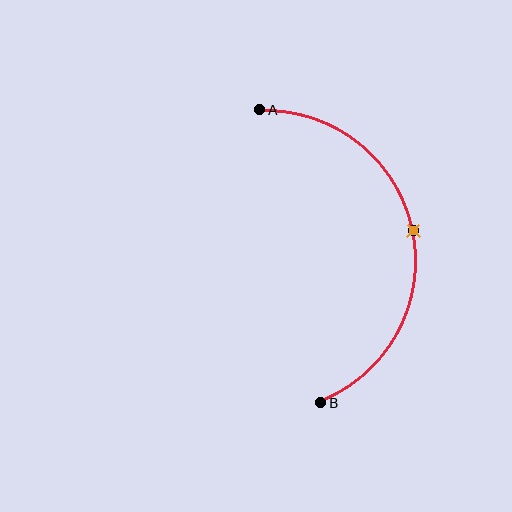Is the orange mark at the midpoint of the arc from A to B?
Yes. The orange mark lies on the arc at equal arc-length from both A and B — it is the arc midpoint.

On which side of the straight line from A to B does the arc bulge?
The arc bulges to the right of the straight line connecting A and B.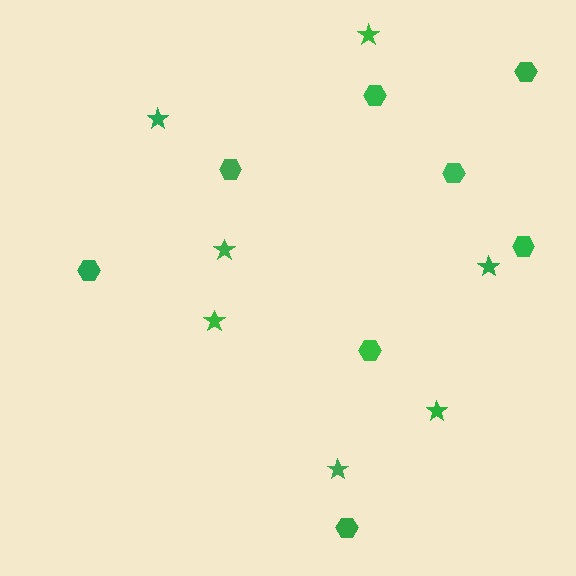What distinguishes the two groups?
There are 2 groups: one group of hexagons (8) and one group of stars (7).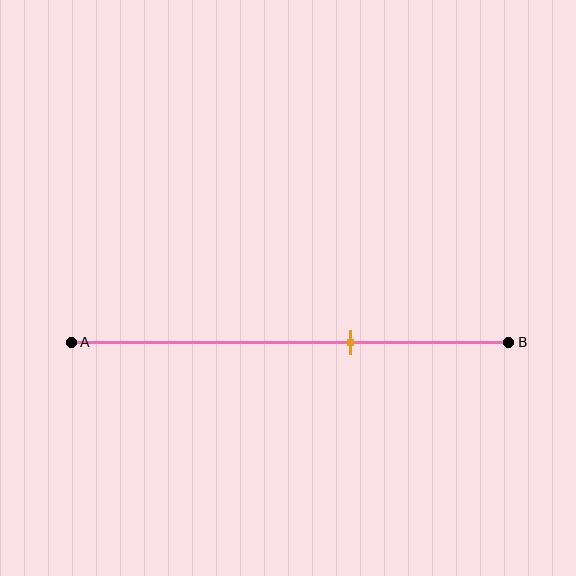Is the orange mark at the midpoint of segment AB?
No, the mark is at about 65% from A, not at the 50% midpoint.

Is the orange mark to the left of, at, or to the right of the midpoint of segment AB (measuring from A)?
The orange mark is to the right of the midpoint of segment AB.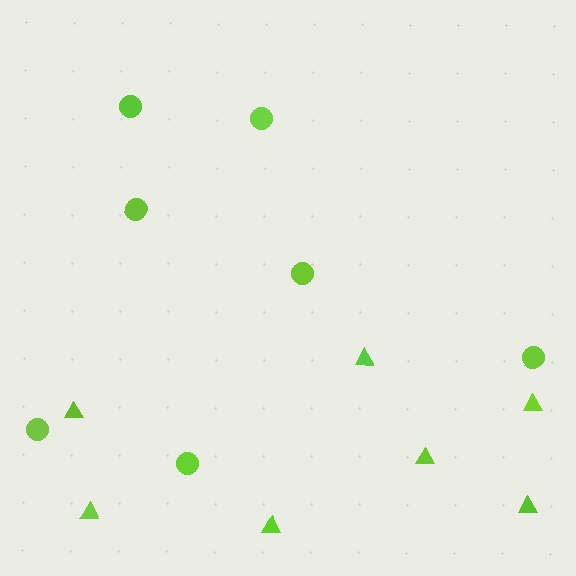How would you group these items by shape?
There are 2 groups: one group of triangles (7) and one group of circles (7).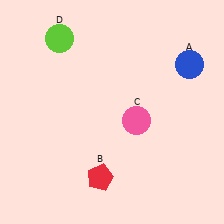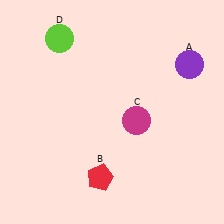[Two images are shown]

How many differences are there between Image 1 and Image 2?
There are 2 differences between the two images.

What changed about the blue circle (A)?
In Image 1, A is blue. In Image 2, it changed to purple.